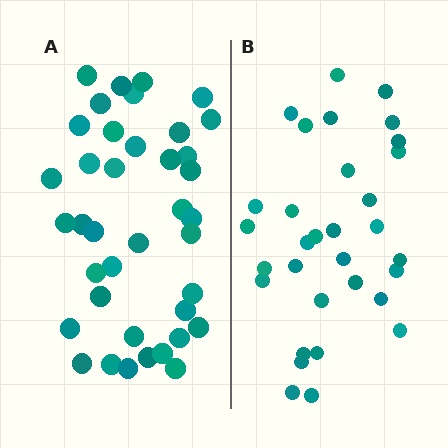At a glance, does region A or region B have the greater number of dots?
Region A (the left region) has more dots.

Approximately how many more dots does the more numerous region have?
Region A has roughly 8 or so more dots than region B.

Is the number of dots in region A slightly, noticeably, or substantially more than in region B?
Region A has only slightly more — the two regions are fairly close. The ratio is roughly 1.2 to 1.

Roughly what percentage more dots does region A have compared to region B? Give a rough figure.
About 20% more.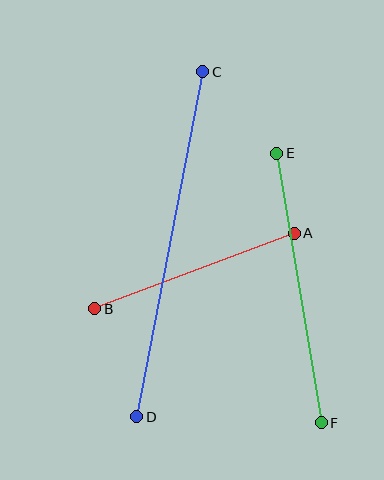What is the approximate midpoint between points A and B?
The midpoint is at approximately (194, 271) pixels.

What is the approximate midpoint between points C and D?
The midpoint is at approximately (170, 244) pixels.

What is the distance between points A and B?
The distance is approximately 213 pixels.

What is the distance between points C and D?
The distance is approximately 351 pixels.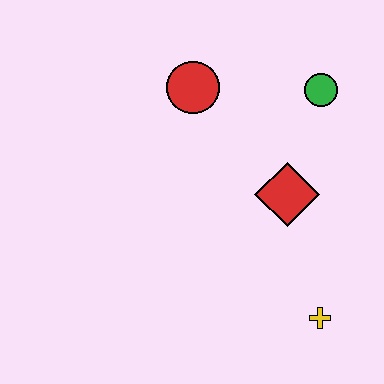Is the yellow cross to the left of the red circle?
No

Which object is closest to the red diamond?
The green circle is closest to the red diamond.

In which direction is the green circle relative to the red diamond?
The green circle is above the red diamond.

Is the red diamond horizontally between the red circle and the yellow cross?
Yes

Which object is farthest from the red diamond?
The red circle is farthest from the red diamond.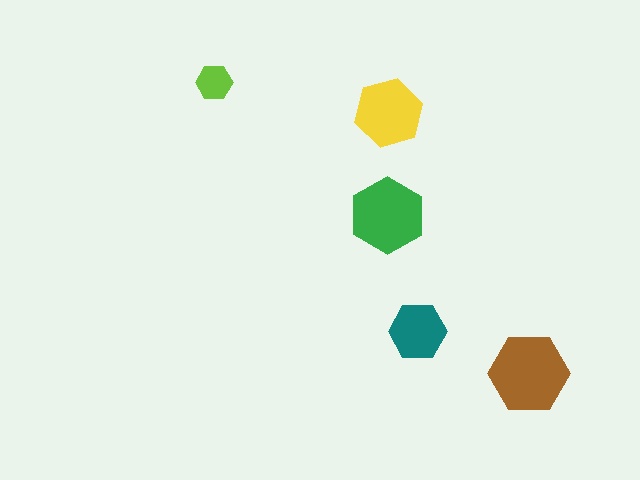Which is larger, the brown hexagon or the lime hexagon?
The brown one.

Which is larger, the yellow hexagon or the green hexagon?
The green one.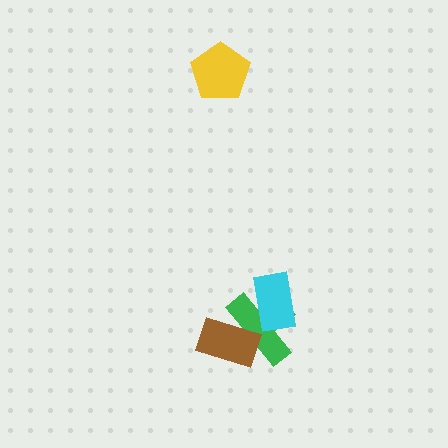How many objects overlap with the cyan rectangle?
1 object overlaps with the cyan rectangle.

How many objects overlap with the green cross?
2 objects overlap with the green cross.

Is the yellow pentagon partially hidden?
No, no other shape covers it.